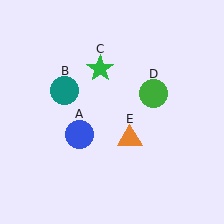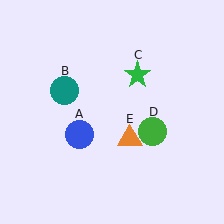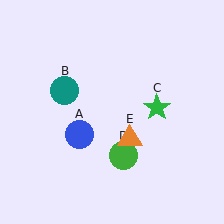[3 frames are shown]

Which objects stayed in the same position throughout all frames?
Blue circle (object A) and teal circle (object B) and orange triangle (object E) remained stationary.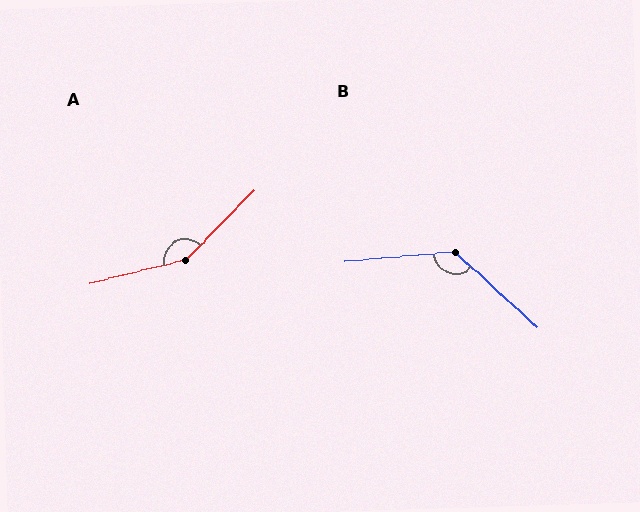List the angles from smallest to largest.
B (132°), A (148°).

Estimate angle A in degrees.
Approximately 148 degrees.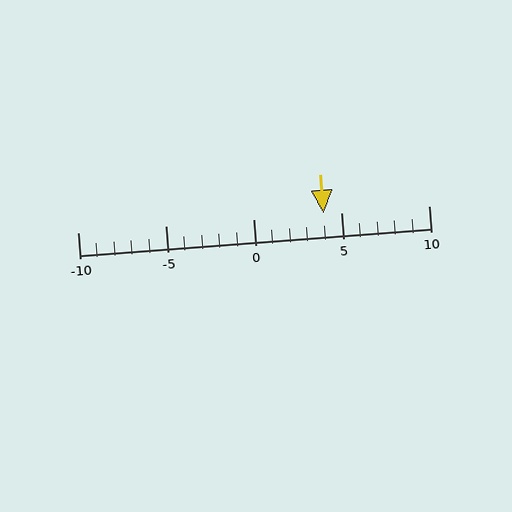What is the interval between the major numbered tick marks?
The major tick marks are spaced 5 units apart.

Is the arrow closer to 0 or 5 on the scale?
The arrow is closer to 5.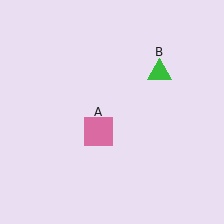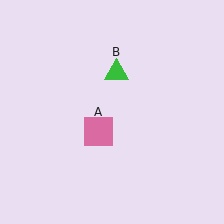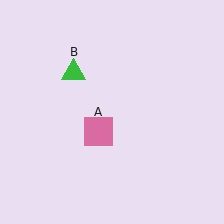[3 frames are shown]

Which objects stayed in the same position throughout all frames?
Pink square (object A) remained stationary.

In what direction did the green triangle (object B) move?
The green triangle (object B) moved left.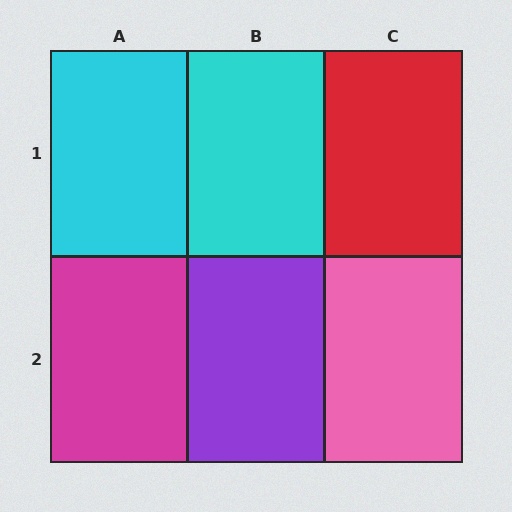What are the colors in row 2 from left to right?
Magenta, purple, pink.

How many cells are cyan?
2 cells are cyan.